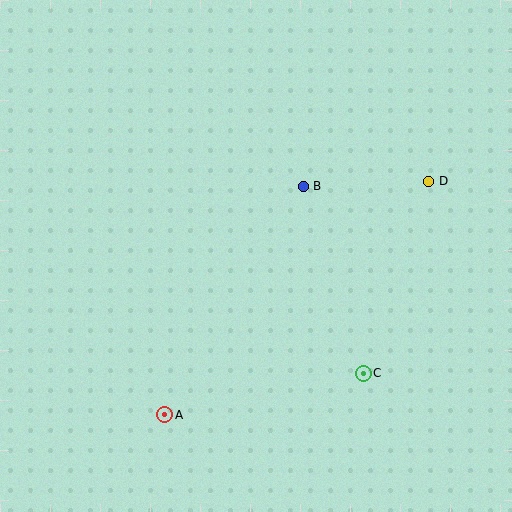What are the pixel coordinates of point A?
Point A is at (165, 415).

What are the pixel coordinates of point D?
Point D is at (428, 181).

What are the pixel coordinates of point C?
Point C is at (363, 373).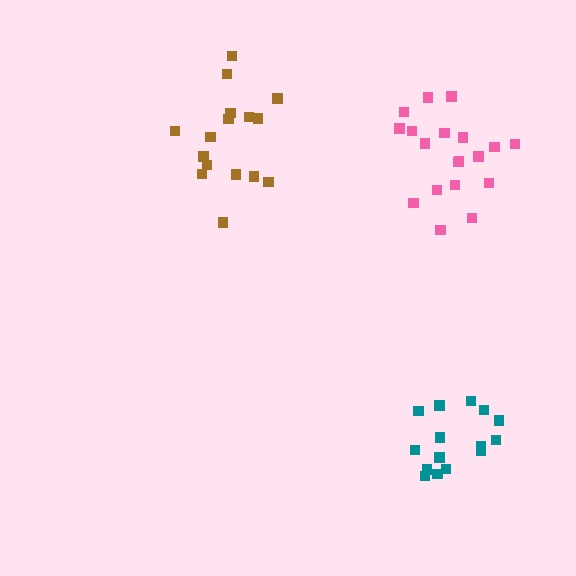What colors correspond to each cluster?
The clusters are colored: pink, teal, brown.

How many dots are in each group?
Group 1: 19 dots, Group 2: 15 dots, Group 3: 16 dots (50 total).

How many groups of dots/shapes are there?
There are 3 groups.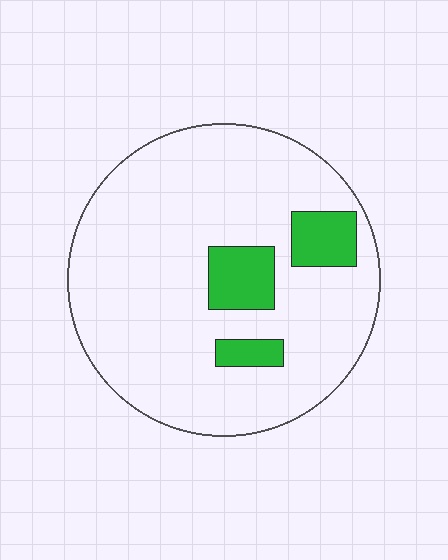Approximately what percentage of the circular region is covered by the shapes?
Approximately 15%.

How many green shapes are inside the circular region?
3.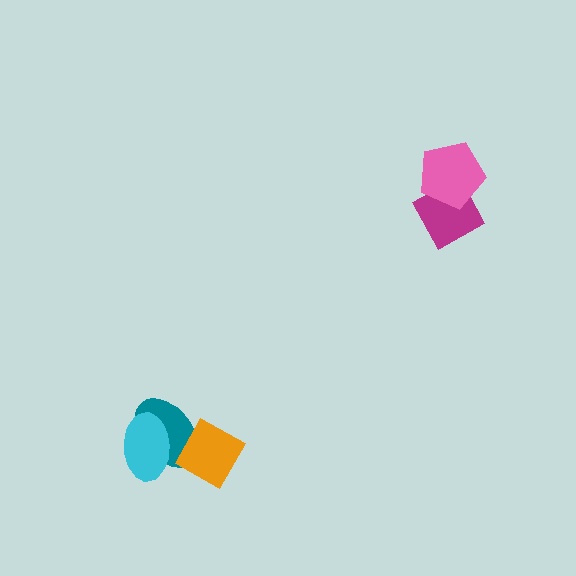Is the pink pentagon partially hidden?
No, no other shape covers it.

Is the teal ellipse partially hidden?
Yes, it is partially covered by another shape.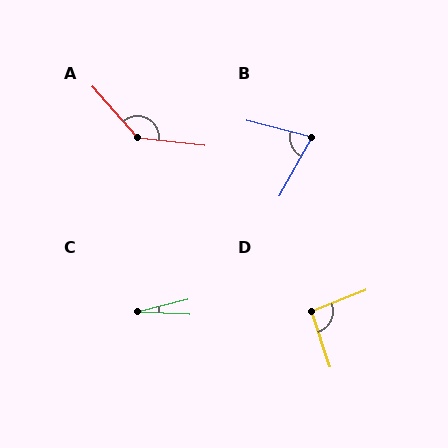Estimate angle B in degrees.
Approximately 75 degrees.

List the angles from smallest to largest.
C (17°), B (75°), D (94°), A (137°).